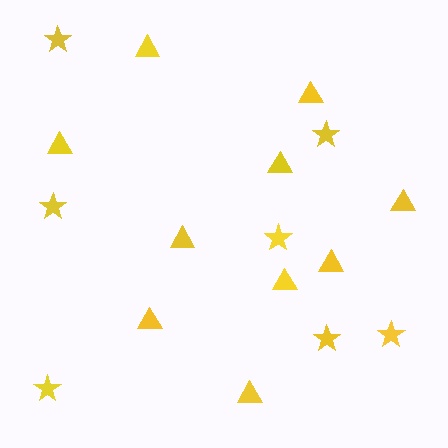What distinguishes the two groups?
There are 2 groups: one group of stars (7) and one group of triangles (10).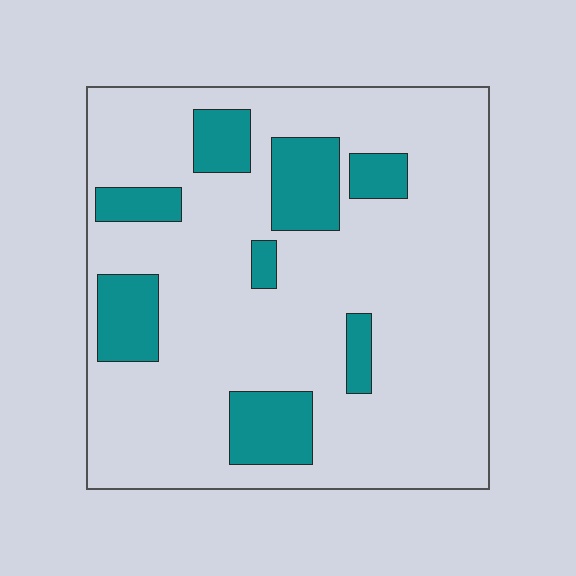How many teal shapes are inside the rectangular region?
8.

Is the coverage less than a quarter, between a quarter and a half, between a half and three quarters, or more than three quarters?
Less than a quarter.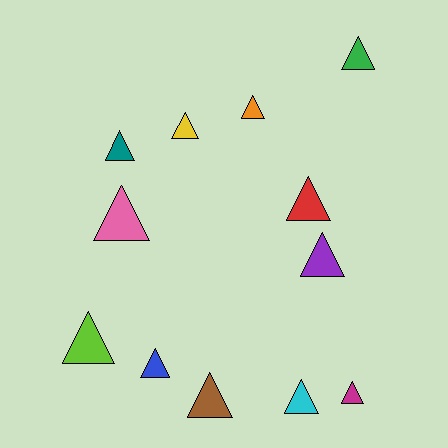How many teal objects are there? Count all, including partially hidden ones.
There is 1 teal object.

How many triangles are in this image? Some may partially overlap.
There are 12 triangles.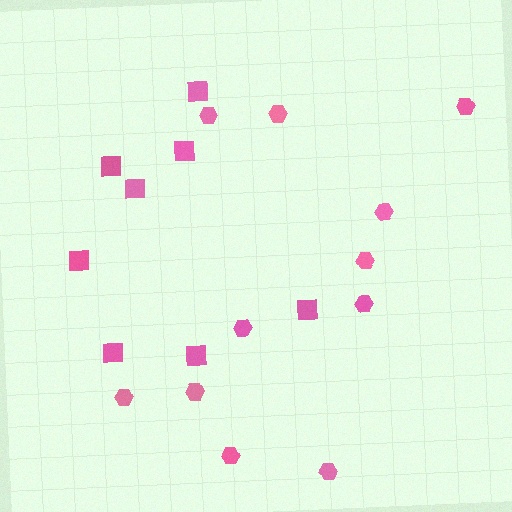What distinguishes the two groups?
There are 2 groups: one group of hexagons (11) and one group of squares (8).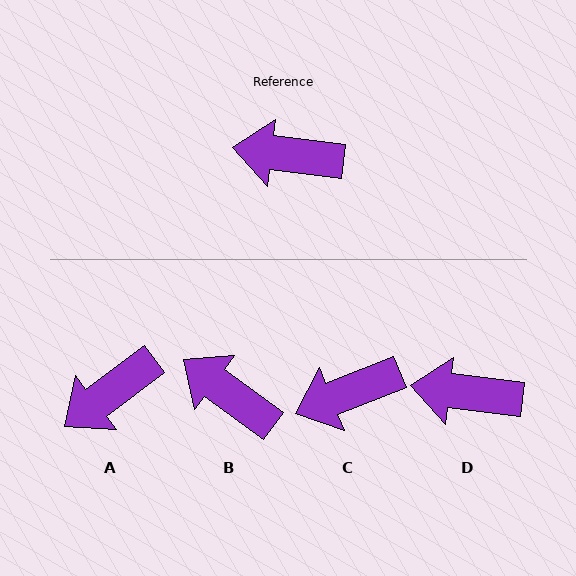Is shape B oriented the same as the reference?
No, it is off by about 29 degrees.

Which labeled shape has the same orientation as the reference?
D.